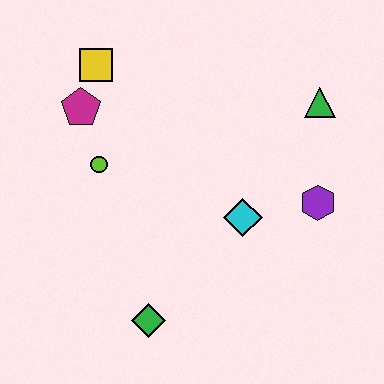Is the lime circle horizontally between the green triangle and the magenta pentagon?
Yes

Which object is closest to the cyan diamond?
The purple hexagon is closest to the cyan diamond.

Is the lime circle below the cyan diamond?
No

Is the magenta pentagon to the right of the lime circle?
No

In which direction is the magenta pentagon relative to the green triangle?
The magenta pentagon is to the left of the green triangle.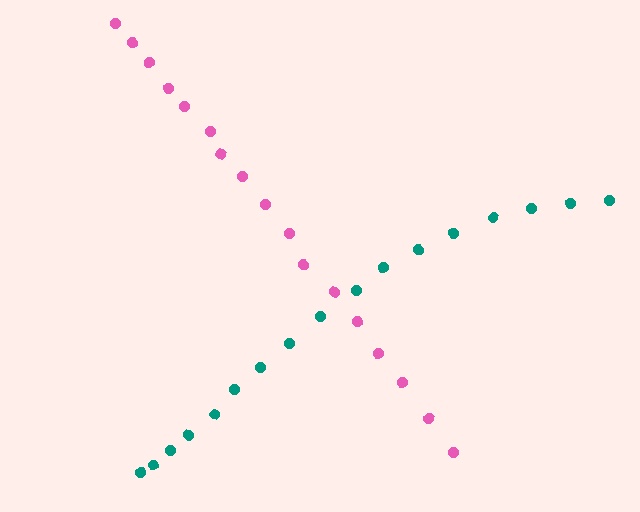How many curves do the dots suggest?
There are 2 distinct paths.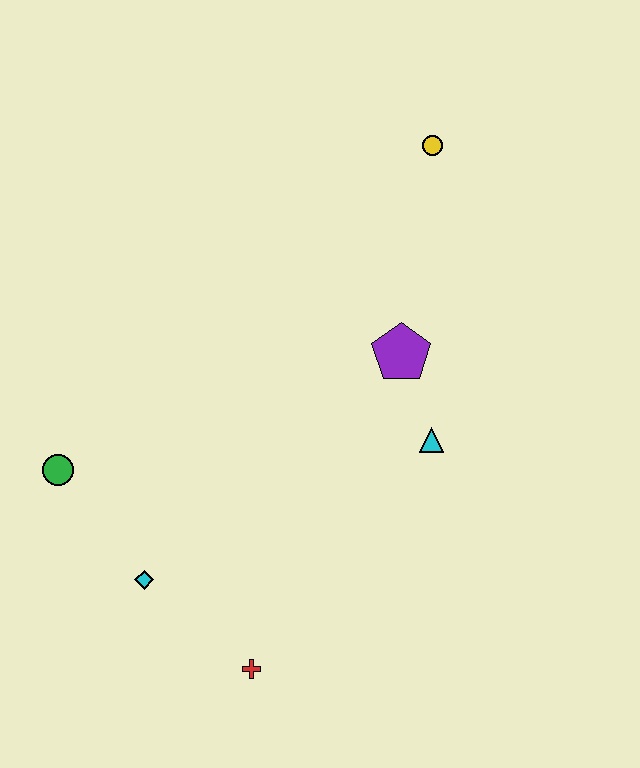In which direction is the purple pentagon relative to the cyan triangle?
The purple pentagon is above the cyan triangle.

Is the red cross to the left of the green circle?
No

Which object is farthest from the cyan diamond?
The yellow circle is farthest from the cyan diamond.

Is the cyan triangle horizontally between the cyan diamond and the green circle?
No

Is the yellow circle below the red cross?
No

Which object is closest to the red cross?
The cyan diamond is closest to the red cross.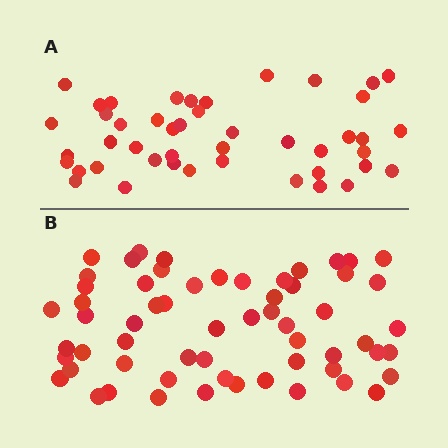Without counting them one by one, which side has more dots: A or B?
Region B (the bottom region) has more dots.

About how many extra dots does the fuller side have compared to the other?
Region B has approximately 15 more dots than region A.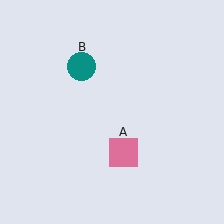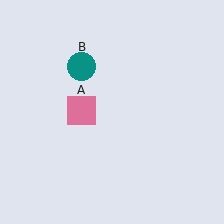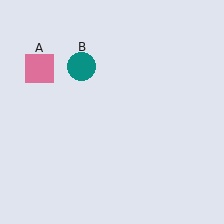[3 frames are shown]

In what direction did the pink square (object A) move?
The pink square (object A) moved up and to the left.